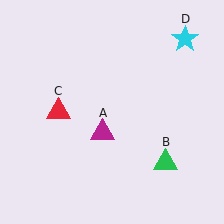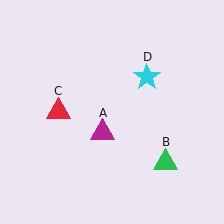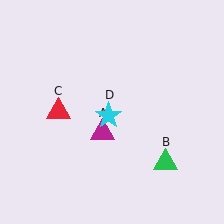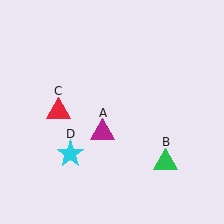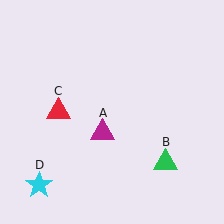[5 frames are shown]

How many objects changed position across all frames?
1 object changed position: cyan star (object D).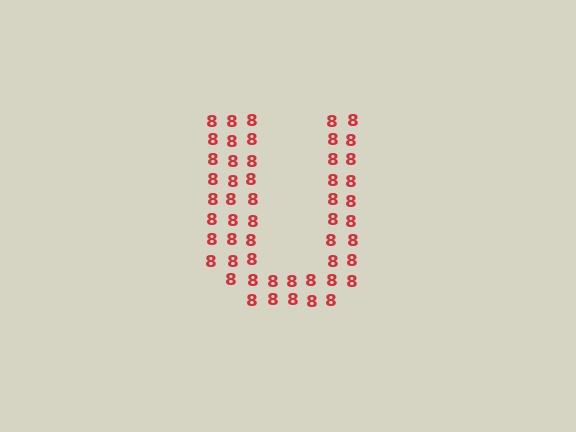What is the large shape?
The large shape is the letter U.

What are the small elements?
The small elements are digit 8's.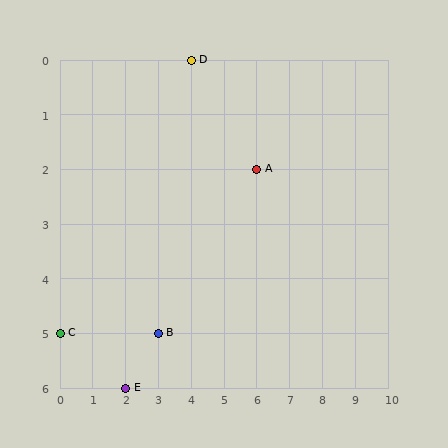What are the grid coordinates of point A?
Point A is at grid coordinates (6, 2).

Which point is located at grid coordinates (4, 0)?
Point D is at (4, 0).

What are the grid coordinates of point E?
Point E is at grid coordinates (2, 6).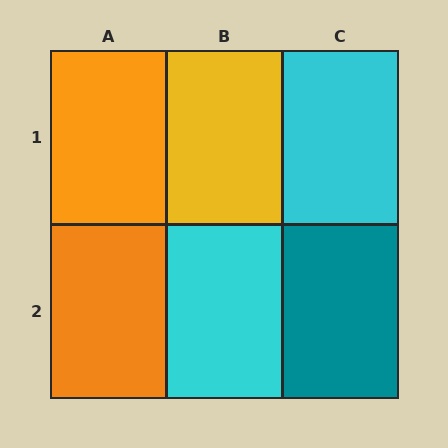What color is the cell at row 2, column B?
Cyan.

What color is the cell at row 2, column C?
Teal.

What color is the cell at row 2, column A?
Orange.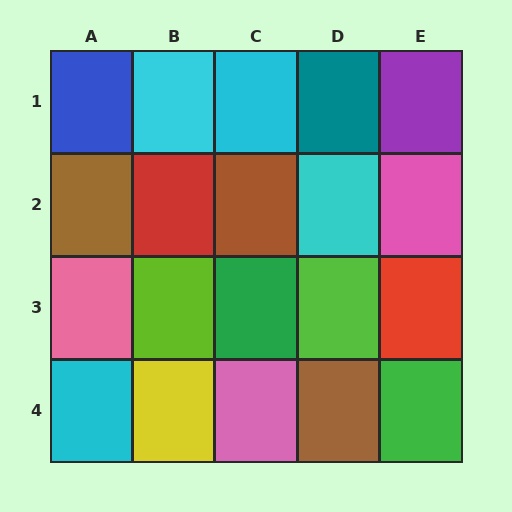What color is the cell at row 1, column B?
Cyan.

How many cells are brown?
3 cells are brown.